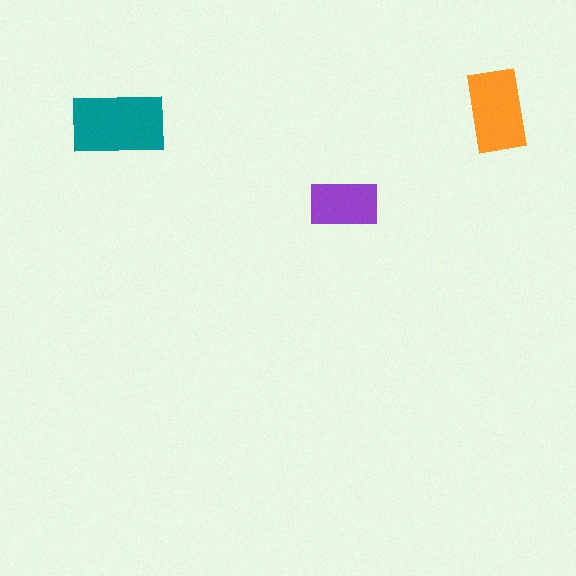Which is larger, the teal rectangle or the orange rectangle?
The teal one.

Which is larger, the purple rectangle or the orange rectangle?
The orange one.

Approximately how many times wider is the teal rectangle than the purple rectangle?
About 1.5 times wider.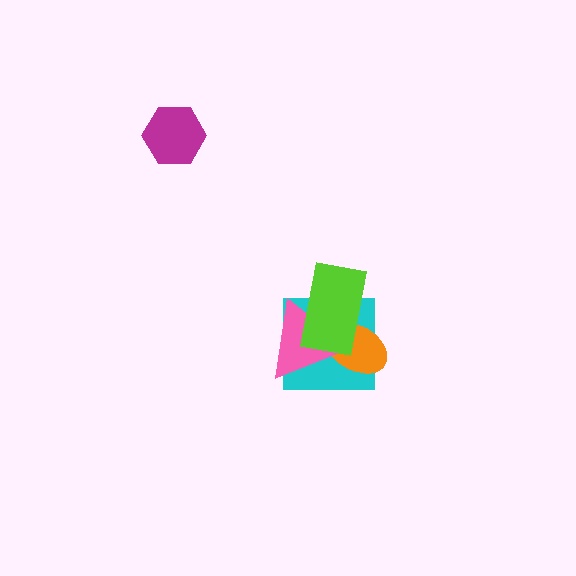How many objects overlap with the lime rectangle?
3 objects overlap with the lime rectangle.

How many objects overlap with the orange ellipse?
3 objects overlap with the orange ellipse.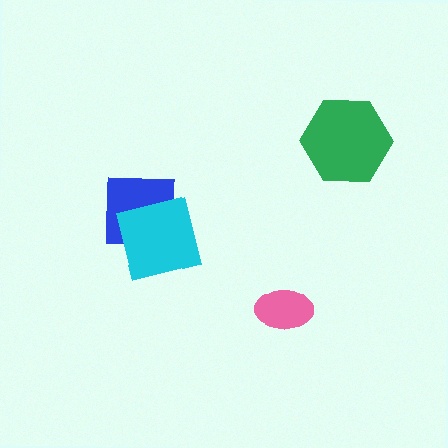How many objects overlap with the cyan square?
1 object overlaps with the cyan square.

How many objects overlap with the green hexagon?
0 objects overlap with the green hexagon.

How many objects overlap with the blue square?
1 object overlaps with the blue square.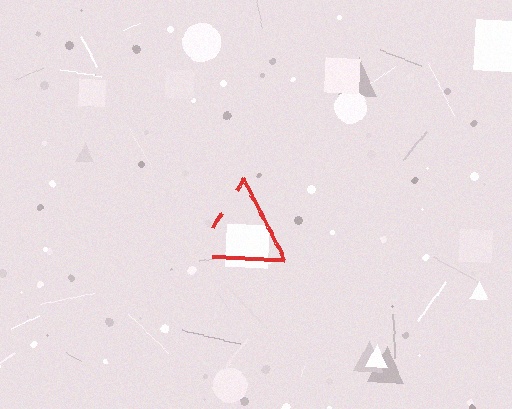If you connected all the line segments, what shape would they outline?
They would outline a triangle.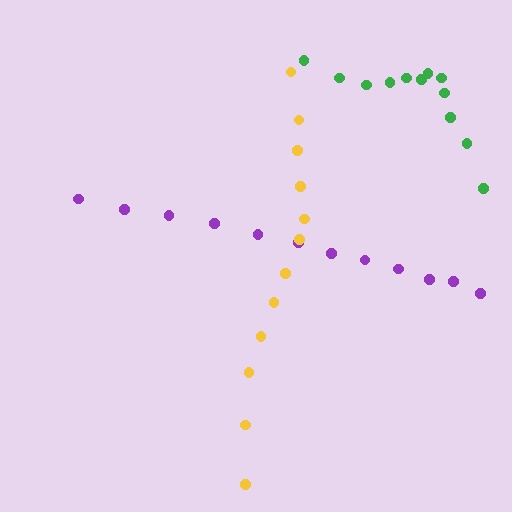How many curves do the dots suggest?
There are 3 distinct paths.